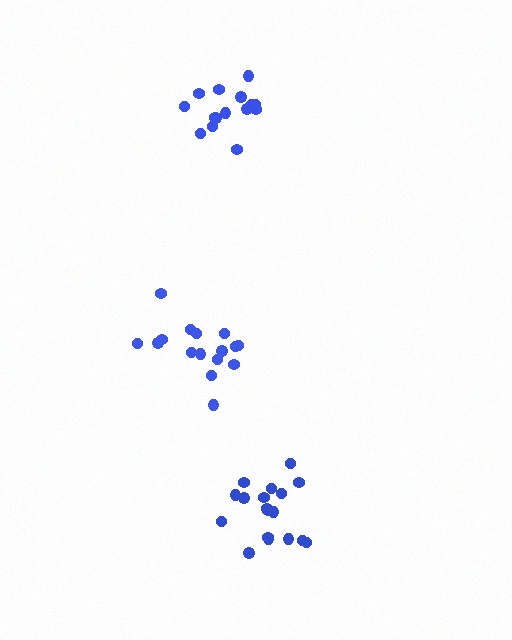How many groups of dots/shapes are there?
There are 3 groups.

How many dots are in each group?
Group 1: 18 dots, Group 2: 15 dots, Group 3: 16 dots (49 total).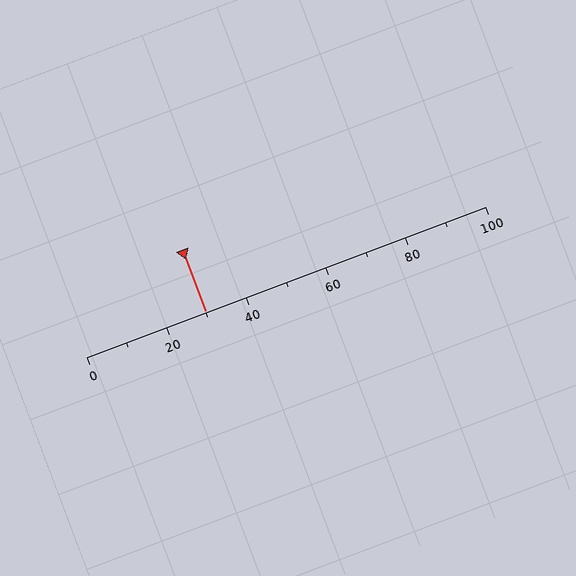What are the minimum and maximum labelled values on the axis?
The axis runs from 0 to 100.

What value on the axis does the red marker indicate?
The marker indicates approximately 30.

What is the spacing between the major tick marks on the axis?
The major ticks are spaced 20 apart.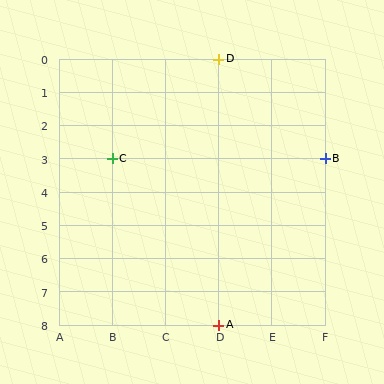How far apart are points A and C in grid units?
Points A and C are 2 columns and 5 rows apart (about 5.4 grid units diagonally).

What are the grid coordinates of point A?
Point A is at grid coordinates (D, 8).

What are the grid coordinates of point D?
Point D is at grid coordinates (D, 0).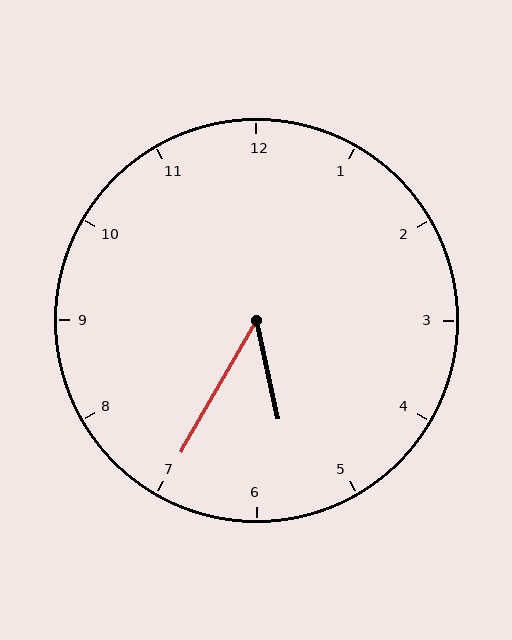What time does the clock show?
5:35.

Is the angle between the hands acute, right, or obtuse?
It is acute.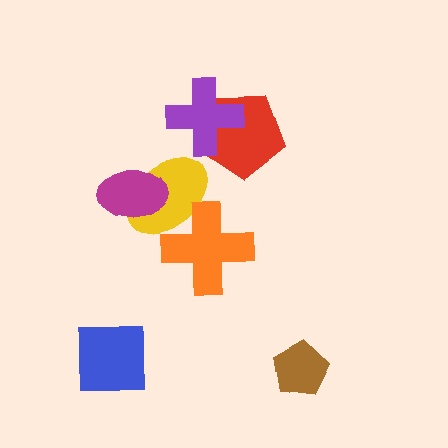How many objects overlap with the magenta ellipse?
1 object overlaps with the magenta ellipse.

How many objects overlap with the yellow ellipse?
2 objects overlap with the yellow ellipse.